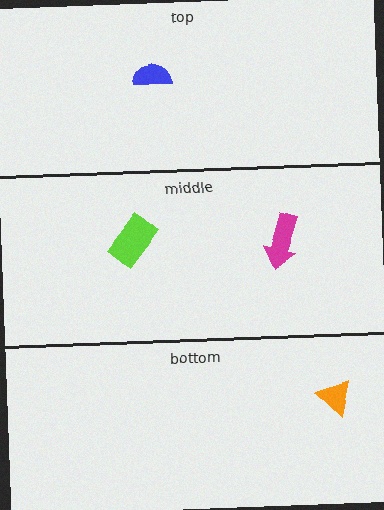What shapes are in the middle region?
The magenta arrow, the lime rectangle.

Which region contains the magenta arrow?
The middle region.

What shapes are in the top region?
The blue semicircle.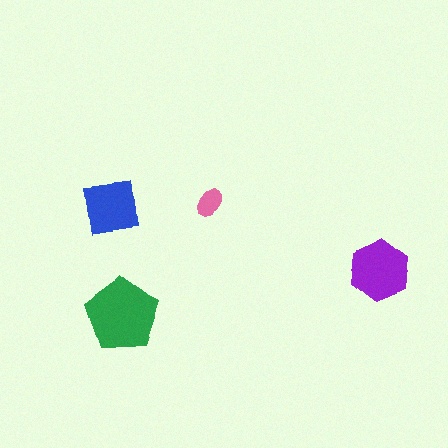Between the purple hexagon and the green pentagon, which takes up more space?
The green pentagon.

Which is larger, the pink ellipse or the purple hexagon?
The purple hexagon.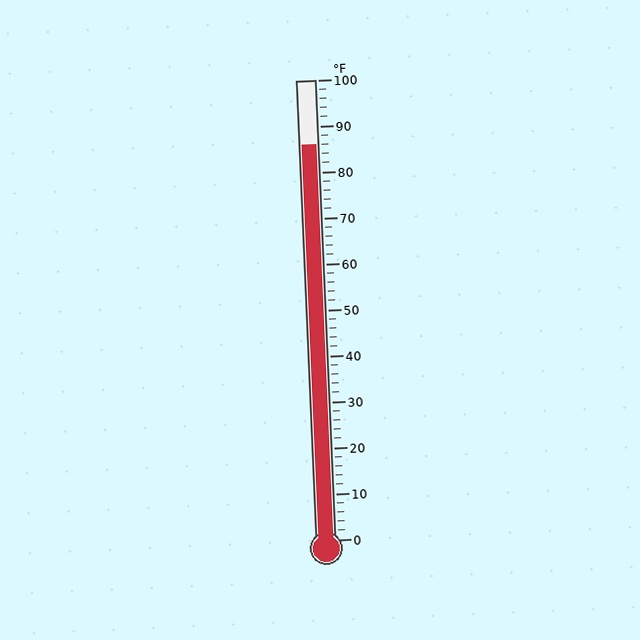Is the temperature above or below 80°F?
The temperature is above 80°F.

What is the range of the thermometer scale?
The thermometer scale ranges from 0°F to 100°F.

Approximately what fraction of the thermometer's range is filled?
The thermometer is filled to approximately 85% of its range.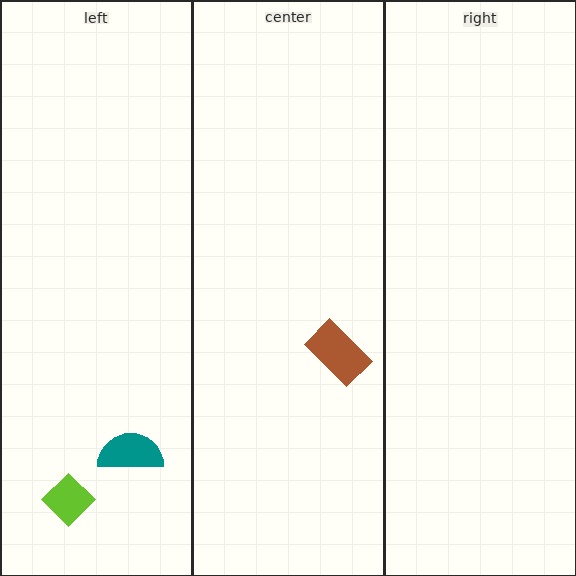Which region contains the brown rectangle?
The center region.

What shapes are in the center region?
The brown rectangle.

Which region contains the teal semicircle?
The left region.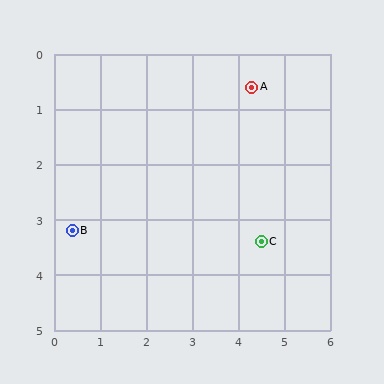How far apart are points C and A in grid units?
Points C and A are about 2.8 grid units apart.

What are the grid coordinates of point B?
Point B is at approximately (0.4, 3.2).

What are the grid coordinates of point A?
Point A is at approximately (4.3, 0.6).